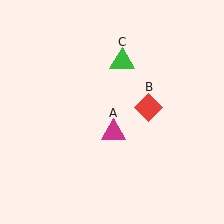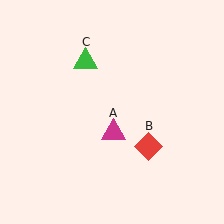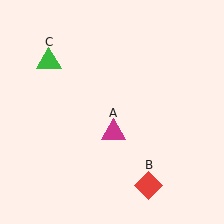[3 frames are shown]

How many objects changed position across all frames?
2 objects changed position: red diamond (object B), green triangle (object C).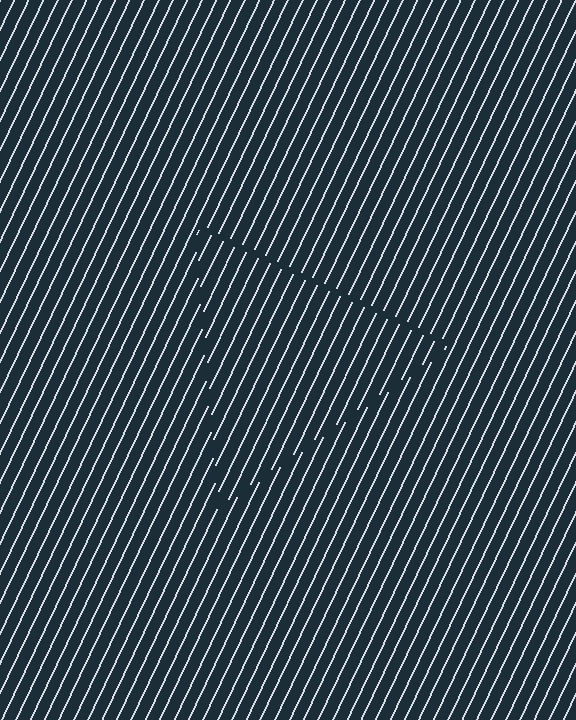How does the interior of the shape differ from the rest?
The interior of the shape contains the same grating, shifted by half a period — the contour is defined by the phase discontinuity where line-ends from the inner and outer gratings abut.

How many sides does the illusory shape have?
3 sides — the line-ends trace a triangle.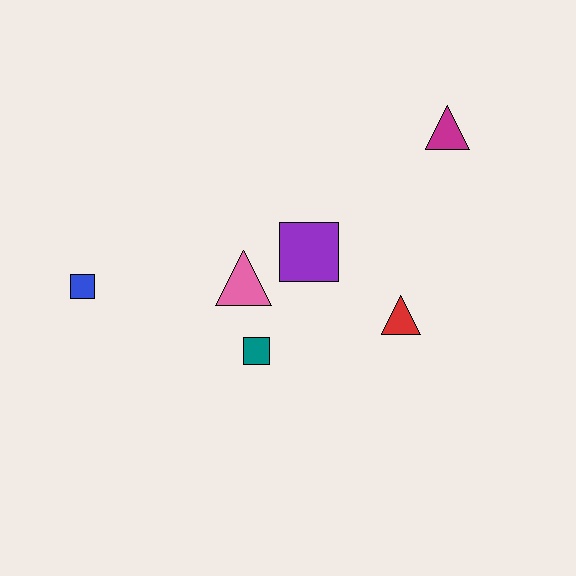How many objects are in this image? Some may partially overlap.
There are 6 objects.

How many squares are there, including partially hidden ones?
There are 3 squares.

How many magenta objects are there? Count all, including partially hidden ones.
There is 1 magenta object.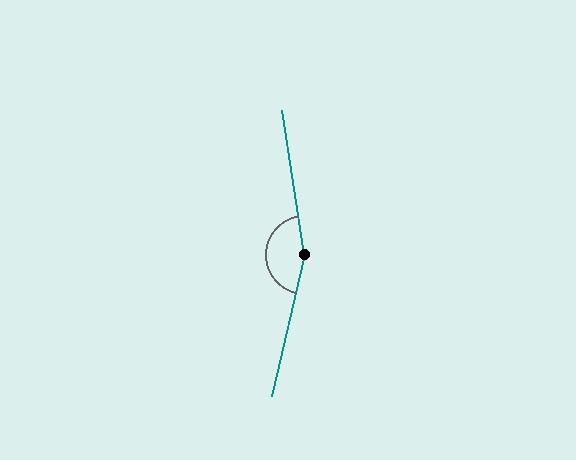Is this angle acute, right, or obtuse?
It is obtuse.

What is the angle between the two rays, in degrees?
Approximately 158 degrees.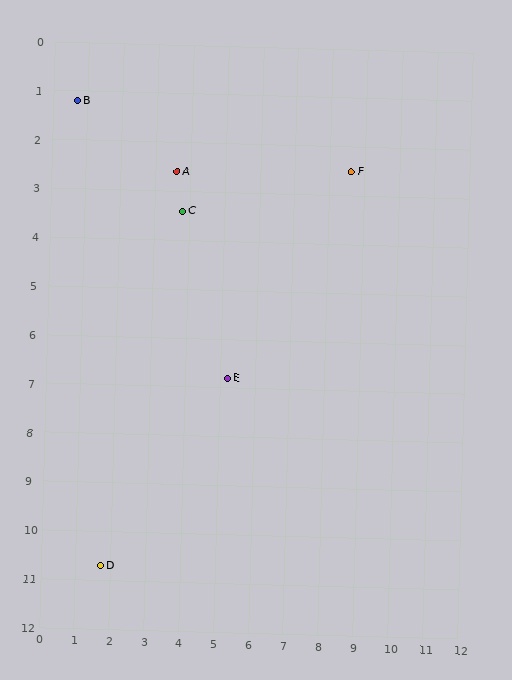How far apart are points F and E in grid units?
Points F and E are about 5.5 grid units apart.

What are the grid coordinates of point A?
Point A is at approximately (3.6, 2.6).